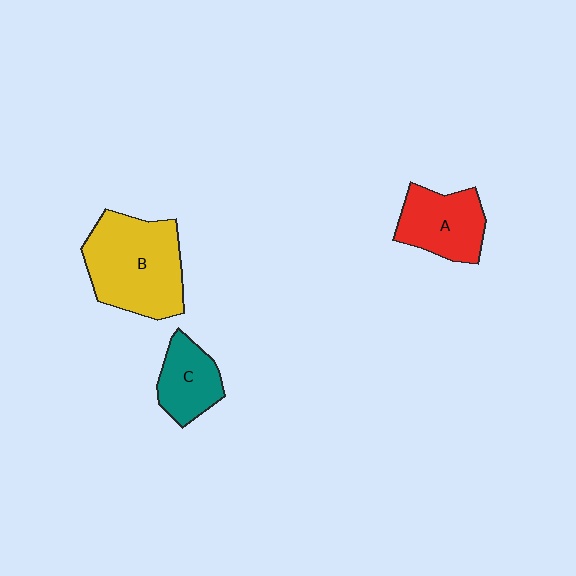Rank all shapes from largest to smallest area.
From largest to smallest: B (yellow), A (red), C (teal).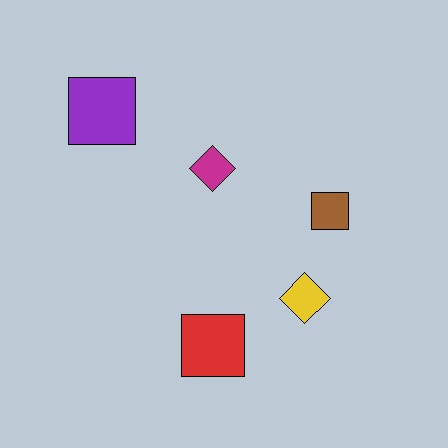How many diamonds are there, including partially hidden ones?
There are 2 diamonds.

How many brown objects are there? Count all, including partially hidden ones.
There is 1 brown object.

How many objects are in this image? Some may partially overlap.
There are 5 objects.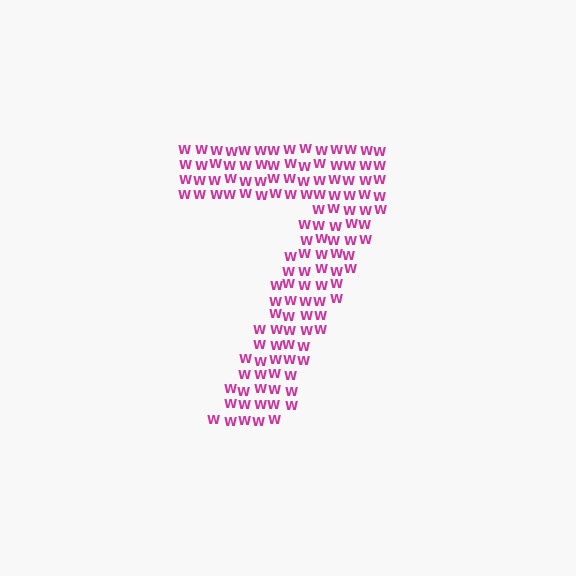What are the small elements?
The small elements are letter W's.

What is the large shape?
The large shape is the digit 7.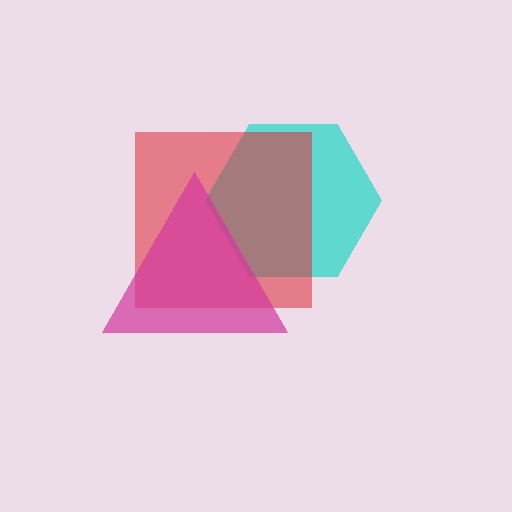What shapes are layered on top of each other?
The layered shapes are: a cyan hexagon, a red square, a magenta triangle.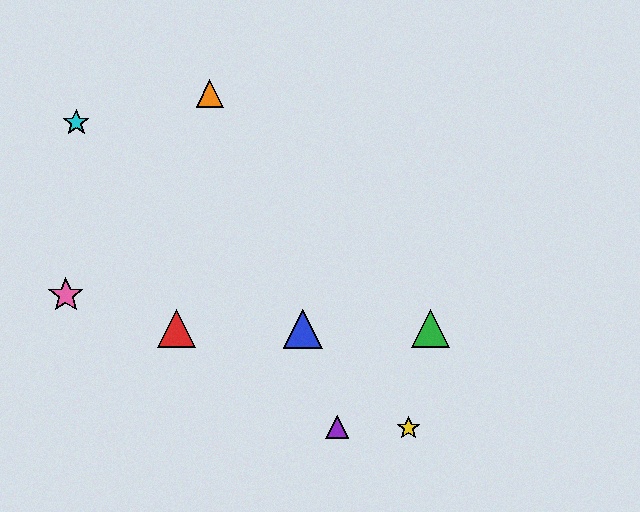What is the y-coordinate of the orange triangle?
The orange triangle is at y≈93.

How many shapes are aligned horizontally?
3 shapes (the red triangle, the blue triangle, the green triangle) are aligned horizontally.